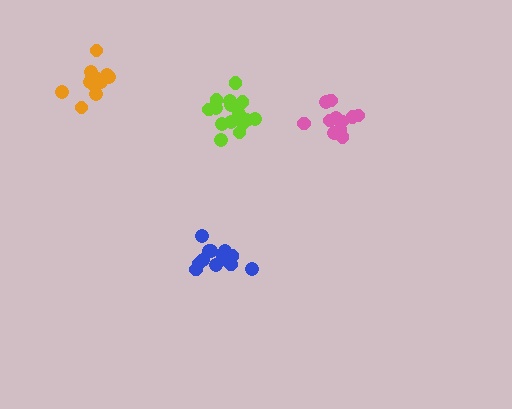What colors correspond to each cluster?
The clusters are colored: blue, pink, orange, lime.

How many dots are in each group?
Group 1: 14 dots, Group 2: 11 dots, Group 3: 13 dots, Group 4: 16 dots (54 total).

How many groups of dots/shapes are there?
There are 4 groups.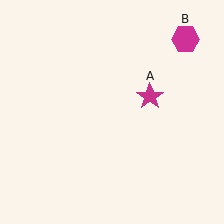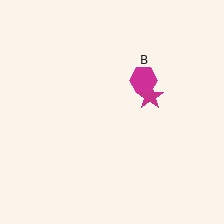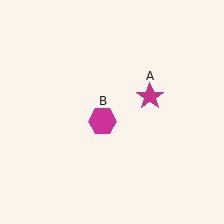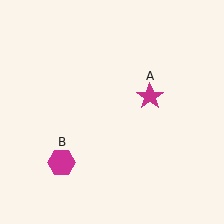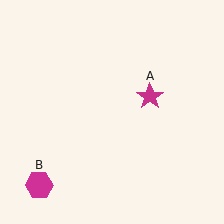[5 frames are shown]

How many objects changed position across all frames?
1 object changed position: magenta hexagon (object B).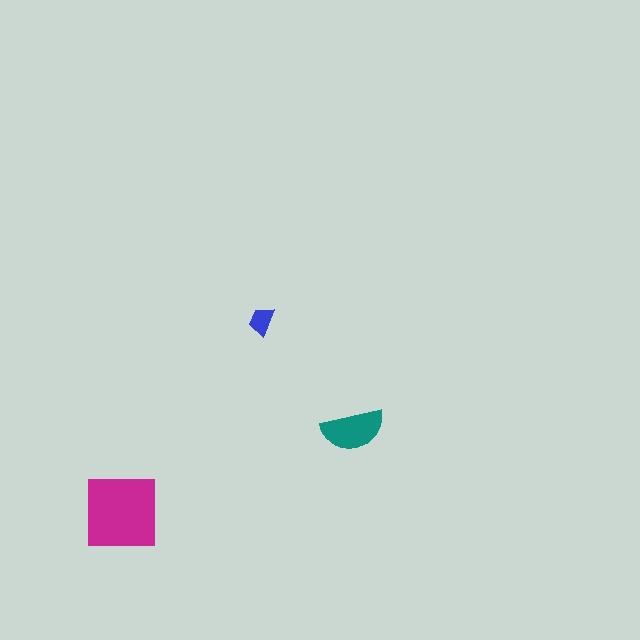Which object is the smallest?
The blue trapezoid.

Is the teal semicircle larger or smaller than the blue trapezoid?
Larger.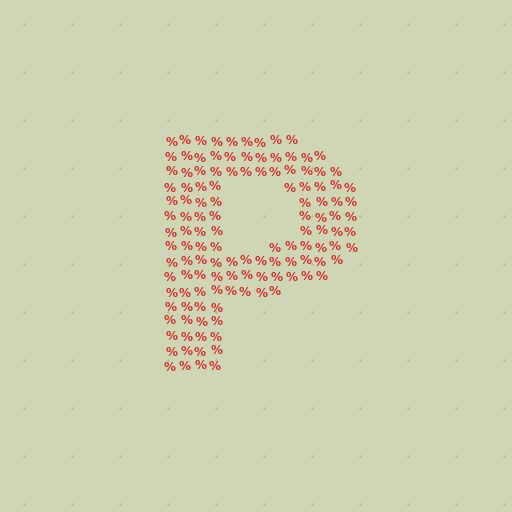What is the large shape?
The large shape is the letter P.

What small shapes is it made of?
It is made of small percent signs.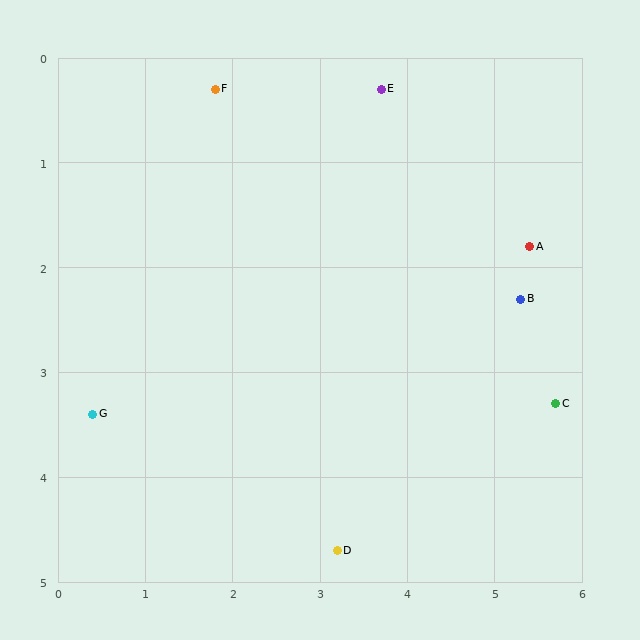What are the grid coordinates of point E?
Point E is at approximately (3.7, 0.3).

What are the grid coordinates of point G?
Point G is at approximately (0.4, 3.4).